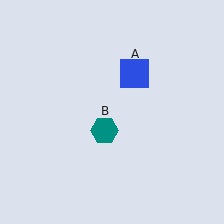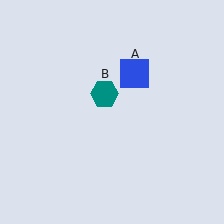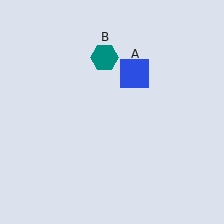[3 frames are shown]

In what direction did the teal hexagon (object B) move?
The teal hexagon (object B) moved up.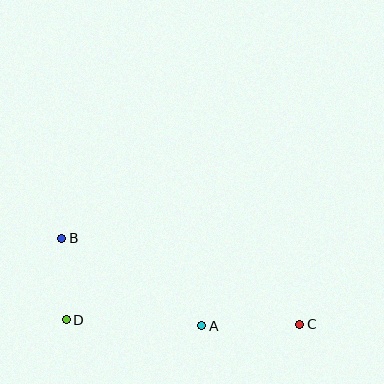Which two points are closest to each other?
Points B and D are closest to each other.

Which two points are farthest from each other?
Points B and C are farthest from each other.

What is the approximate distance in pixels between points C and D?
The distance between C and D is approximately 233 pixels.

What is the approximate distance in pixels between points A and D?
The distance between A and D is approximately 135 pixels.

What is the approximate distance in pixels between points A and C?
The distance between A and C is approximately 98 pixels.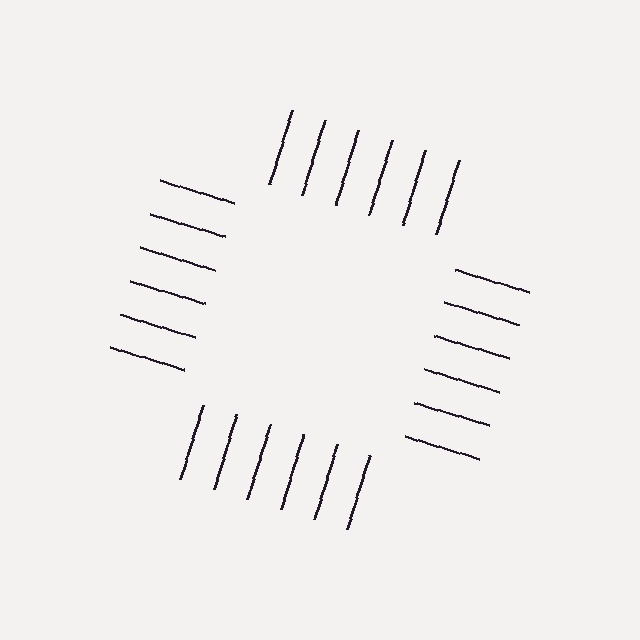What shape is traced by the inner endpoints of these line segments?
An illusory square — the line segments terminate on its edges but no continuous stroke is drawn.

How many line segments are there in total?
24 — 6 along each of the 4 edges.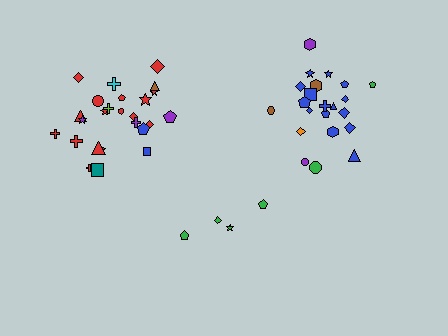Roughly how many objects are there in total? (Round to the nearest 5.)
Roughly 50 objects in total.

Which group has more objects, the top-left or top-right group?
The top-left group.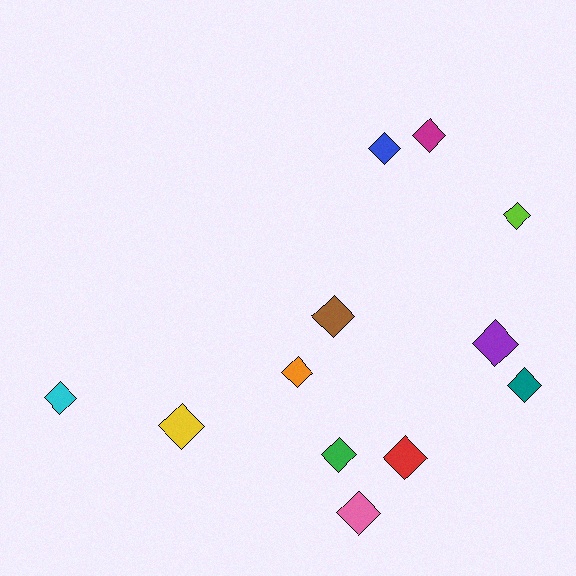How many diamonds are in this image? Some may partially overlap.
There are 12 diamonds.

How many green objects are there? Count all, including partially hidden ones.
There is 1 green object.